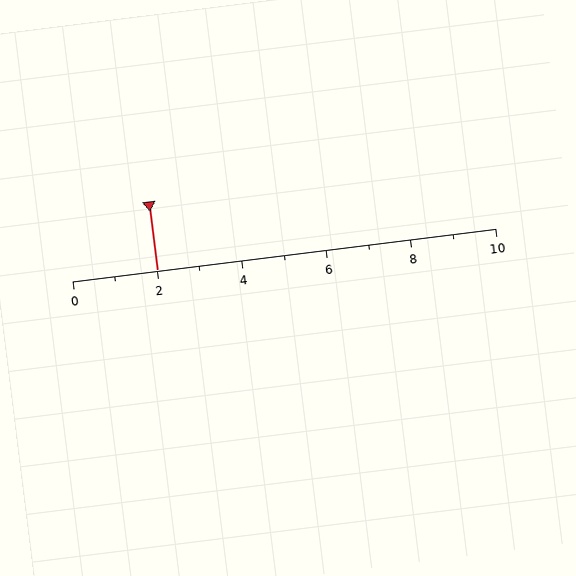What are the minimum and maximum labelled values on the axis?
The axis runs from 0 to 10.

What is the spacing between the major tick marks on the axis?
The major ticks are spaced 2 apart.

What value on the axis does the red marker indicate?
The marker indicates approximately 2.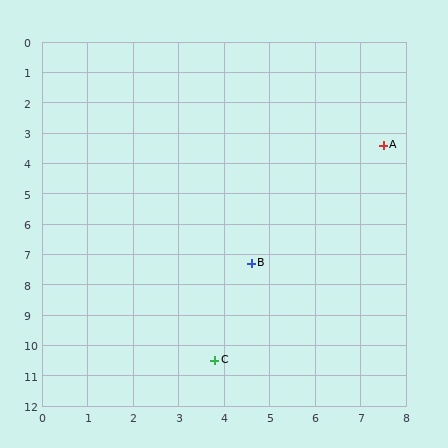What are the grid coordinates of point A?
Point A is at approximately (7.5, 3.4).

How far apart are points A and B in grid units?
Points A and B are about 4.9 grid units apart.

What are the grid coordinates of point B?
Point B is at approximately (4.6, 7.3).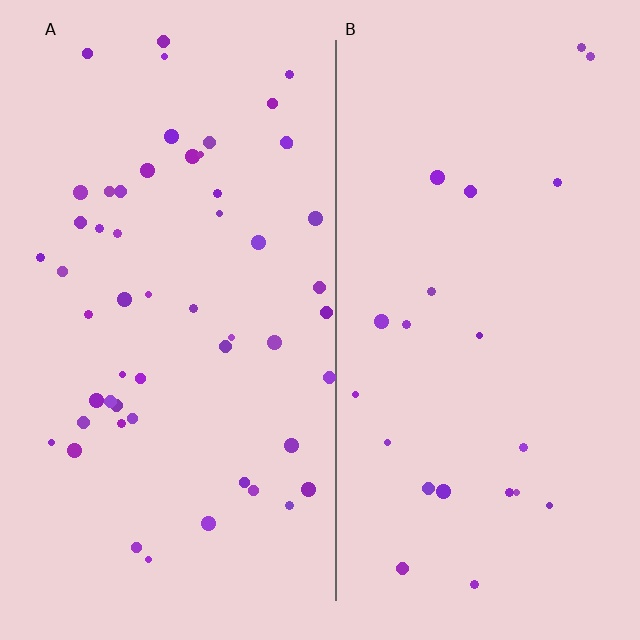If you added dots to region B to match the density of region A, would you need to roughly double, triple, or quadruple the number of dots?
Approximately double.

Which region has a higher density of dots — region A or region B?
A (the left).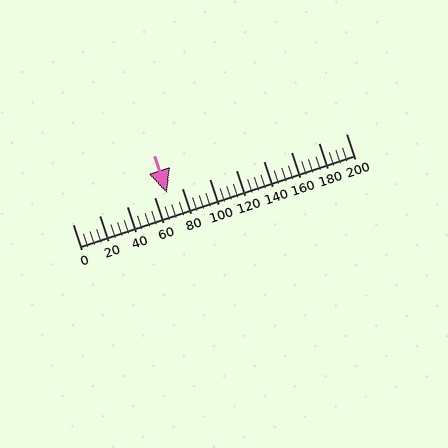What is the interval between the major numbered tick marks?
The major tick marks are spaced 20 units apart.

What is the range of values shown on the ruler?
The ruler shows values from 0 to 200.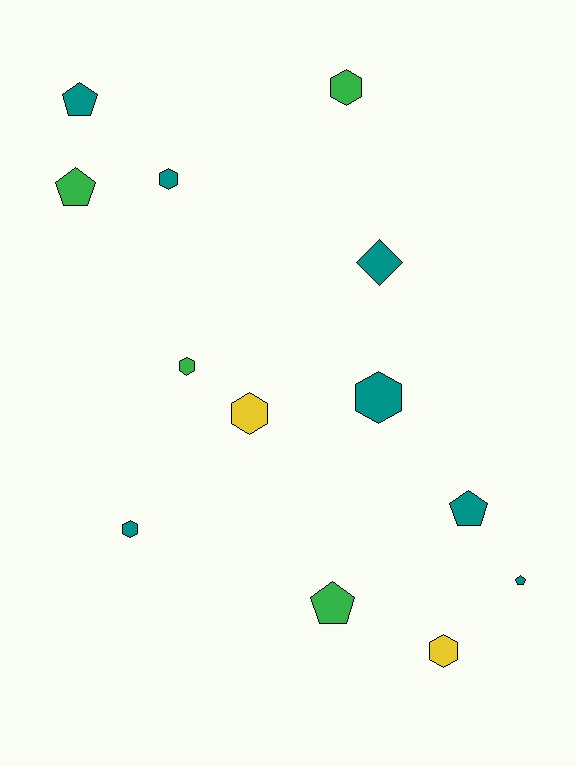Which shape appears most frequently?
Hexagon, with 7 objects.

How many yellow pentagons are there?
There are no yellow pentagons.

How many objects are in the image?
There are 13 objects.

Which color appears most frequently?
Teal, with 7 objects.